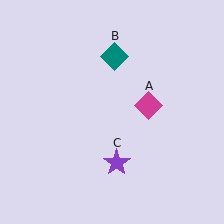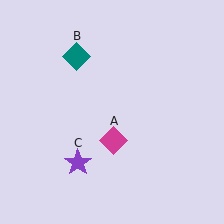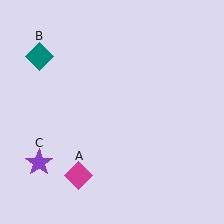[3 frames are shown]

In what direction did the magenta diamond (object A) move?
The magenta diamond (object A) moved down and to the left.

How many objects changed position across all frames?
3 objects changed position: magenta diamond (object A), teal diamond (object B), purple star (object C).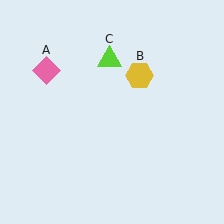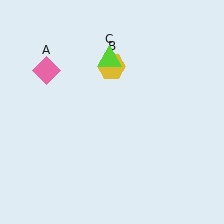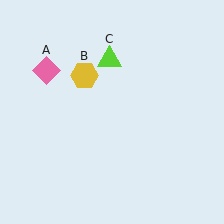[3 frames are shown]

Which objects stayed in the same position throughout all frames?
Pink diamond (object A) and lime triangle (object C) remained stationary.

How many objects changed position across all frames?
1 object changed position: yellow hexagon (object B).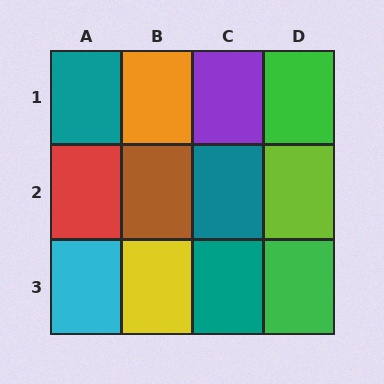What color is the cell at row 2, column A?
Red.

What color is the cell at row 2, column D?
Lime.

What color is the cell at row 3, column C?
Teal.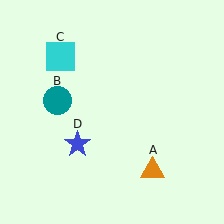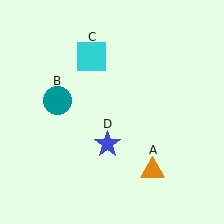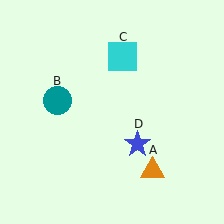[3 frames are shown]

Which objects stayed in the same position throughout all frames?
Orange triangle (object A) and teal circle (object B) remained stationary.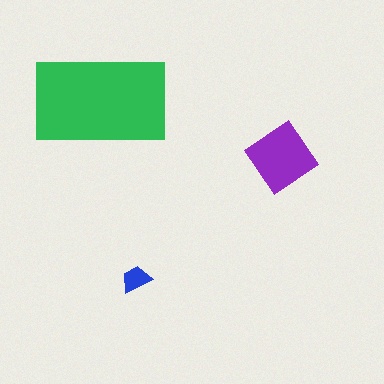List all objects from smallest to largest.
The blue trapezoid, the purple diamond, the green rectangle.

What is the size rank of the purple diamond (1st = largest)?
2nd.